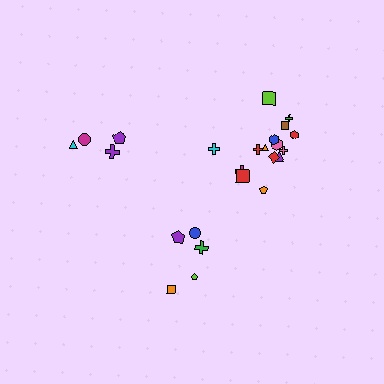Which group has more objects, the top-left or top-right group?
The top-right group.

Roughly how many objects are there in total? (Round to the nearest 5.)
Roughly 25 objects in total.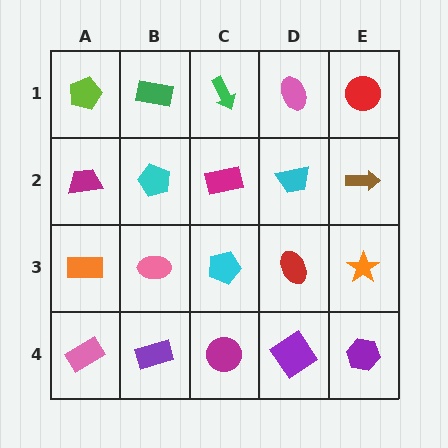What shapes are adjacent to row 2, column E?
A red circle (row 1, column E), an orange star (row 3, column E), a cyan trapezoid (row 2, column D).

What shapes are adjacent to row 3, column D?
A cyan trapezoid (row 2, column D), a purple diamond (row 4, column D), a cyan pentagon (row 3, column C), an orange star (row 3, column E).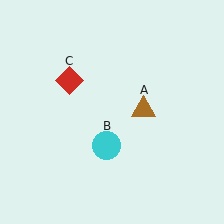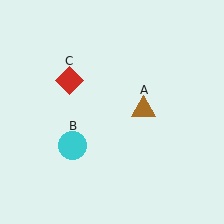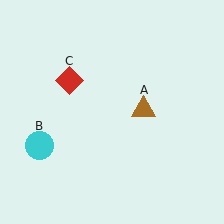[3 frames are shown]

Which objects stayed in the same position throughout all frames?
Brown triangle (object A) and red diamond (object C) remained stationary.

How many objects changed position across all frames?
1 object changed position: cyan circle (object B).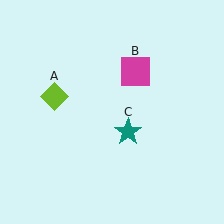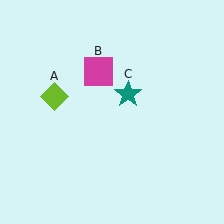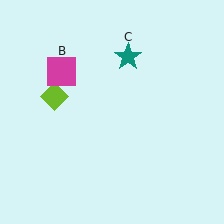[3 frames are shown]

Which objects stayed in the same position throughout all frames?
Lime diamond (object A) remained stationary.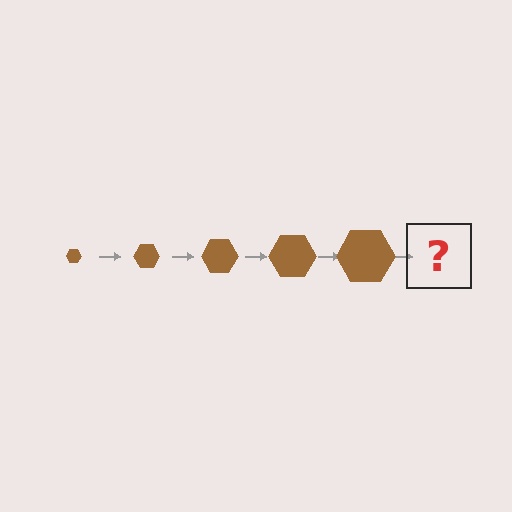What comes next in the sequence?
The next element should be a brown hexagon, larger than the previous one.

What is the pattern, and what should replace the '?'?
The pattern is that the hexagon gets progressively larger each step. The '?' should be a brown hexagon, larger than the previous one.